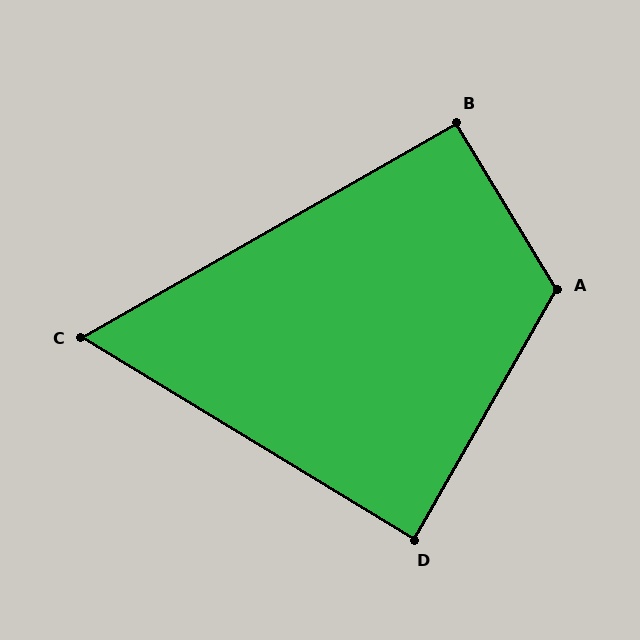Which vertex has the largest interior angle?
A, at approximately 119 degrees.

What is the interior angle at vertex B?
Approximately 92 degrees (approximately right).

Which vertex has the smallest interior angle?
C, at approximately 61 degrees.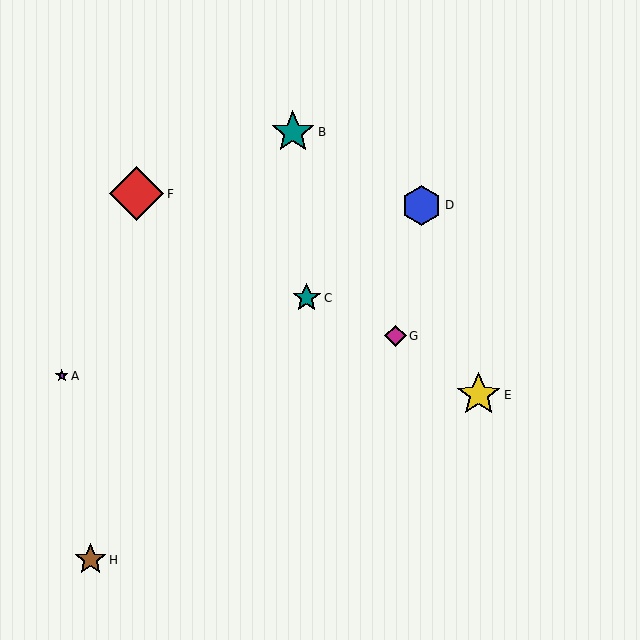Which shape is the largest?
The red diamond (labeled F) is the largest.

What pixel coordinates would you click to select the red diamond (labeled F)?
Click at (137, 194) to select the red diamond F.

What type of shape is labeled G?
Shape G is a magenta diamond.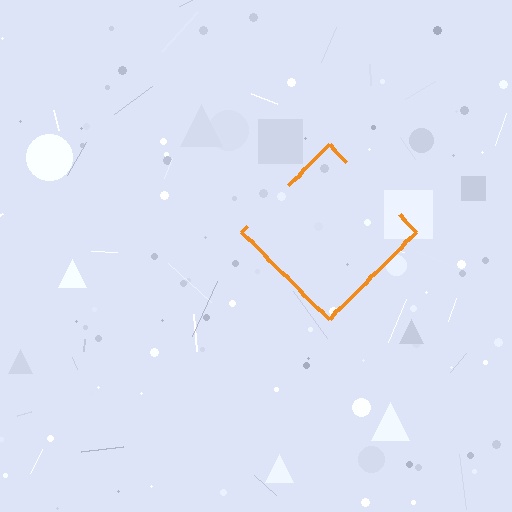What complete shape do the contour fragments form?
The contour fragments form a diamond.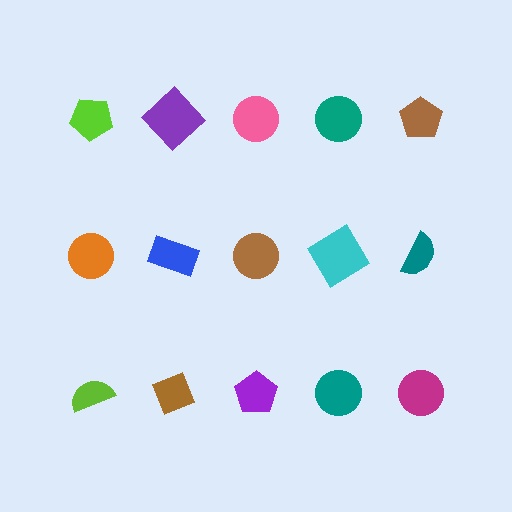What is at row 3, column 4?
A teal circle.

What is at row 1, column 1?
A lime pentagon.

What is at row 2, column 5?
A teal semicircle.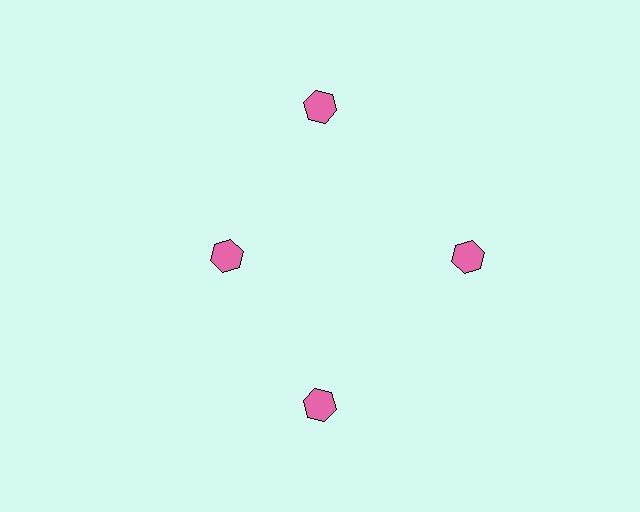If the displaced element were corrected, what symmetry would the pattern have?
It would have 4-fold rotational symmetry — the pattern would map onto itself every 90 degrees.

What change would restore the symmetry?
The symmetry would be restored by moving it outward, back onto the ring so that all 4 hexagons sit at equal angles and equal distance from the center.